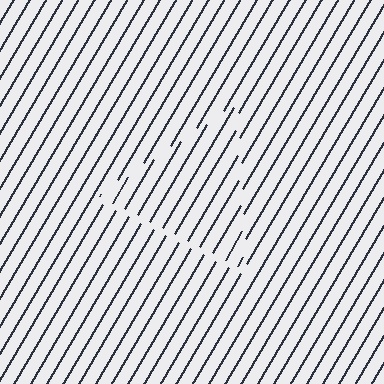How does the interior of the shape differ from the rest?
The interior of the shape contains the same grating, shifted by half a period — the contour is defined by the phase discontinuity where line-ends from the inner and outer gratings abut.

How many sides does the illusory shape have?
3 sides — the line-ends trace a triangle.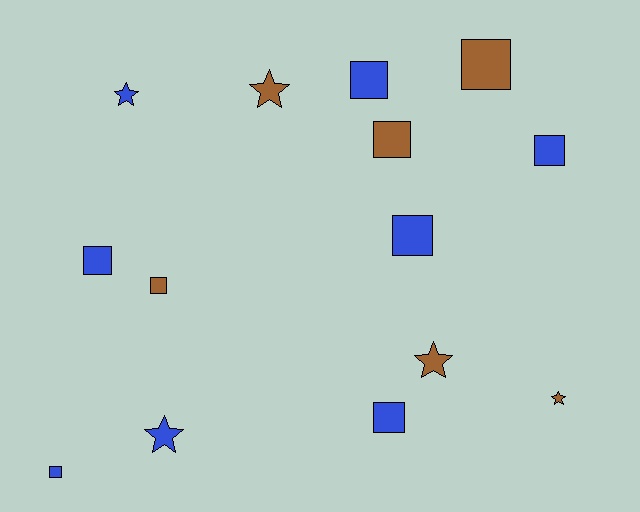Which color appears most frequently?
Blue, with 8 objects.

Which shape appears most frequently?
Square, with 9 objects.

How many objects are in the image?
There are 14 objects.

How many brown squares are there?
There are 3 brown squares.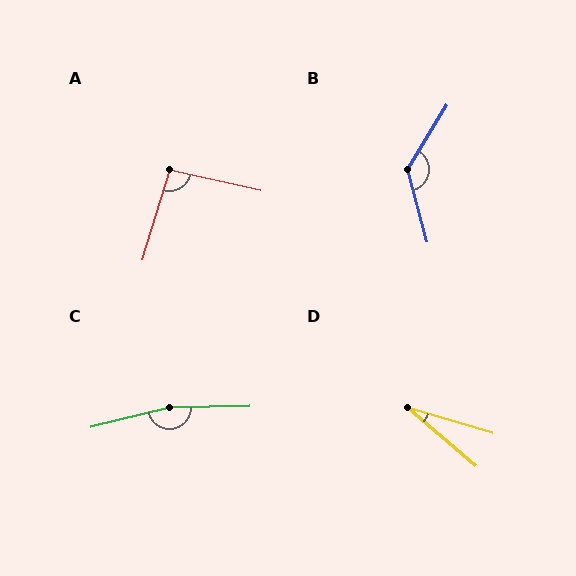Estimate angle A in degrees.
Approximately 94 degrees.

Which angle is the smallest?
D, at approximately 24 degrees.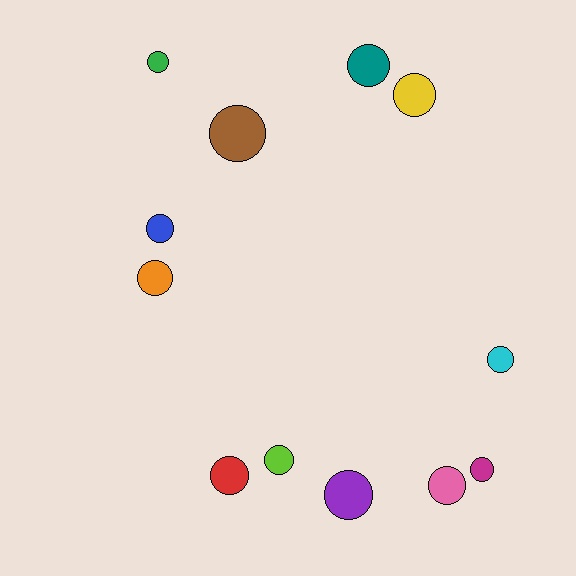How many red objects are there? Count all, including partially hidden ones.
There is 1 red object.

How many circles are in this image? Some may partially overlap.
There are 12 circles.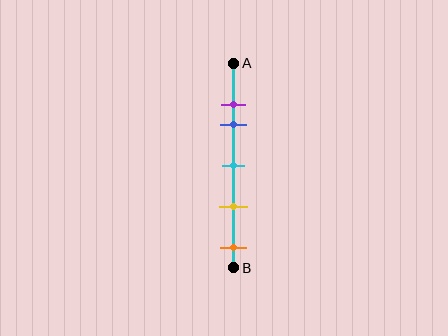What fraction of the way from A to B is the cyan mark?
The cyan mark is approximately 50% (0.5) of the way from A to B.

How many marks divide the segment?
There are 5 marks dividing the segment.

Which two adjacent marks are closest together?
The purple and blue marks are the closest adjacent pair.